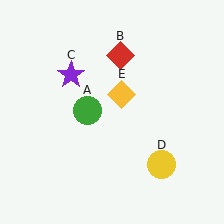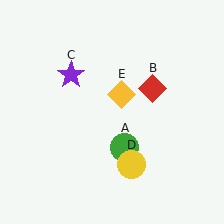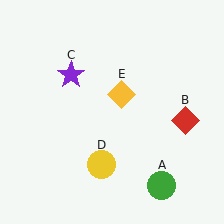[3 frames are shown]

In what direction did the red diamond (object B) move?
The red diamond (object B) moved down and to the right.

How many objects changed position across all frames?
3 objects changed position: green circle (object A), red diamond (object B), yellow circle (object D).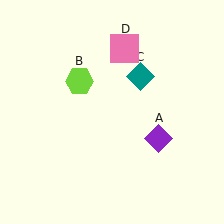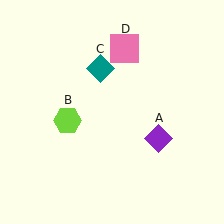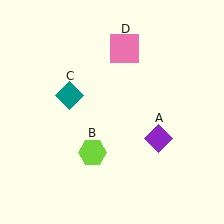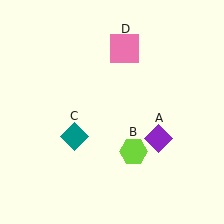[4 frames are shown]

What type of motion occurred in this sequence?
The lime hexagon (object B), teal diamond (object C) rotated counterclockwise around the center of the scene.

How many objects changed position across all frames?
2 objects changed position: lime hexagon (object B), teal diamond (object C).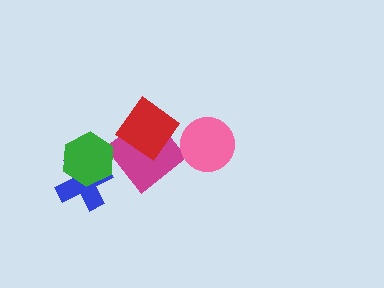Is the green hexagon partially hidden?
No, no other shape covers it.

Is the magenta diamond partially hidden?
Yes, it is partially covered by another shape.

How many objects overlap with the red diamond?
1 object overlaps with the red diamond.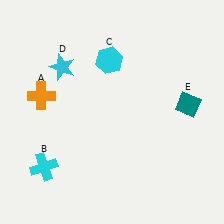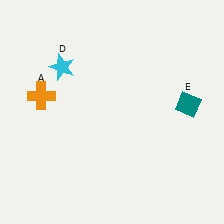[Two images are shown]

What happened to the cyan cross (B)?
The cyan cross (B) was removed in Image 2. It was in the bottom-left area of Image 1.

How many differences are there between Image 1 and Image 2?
There are 2 differences between the two images.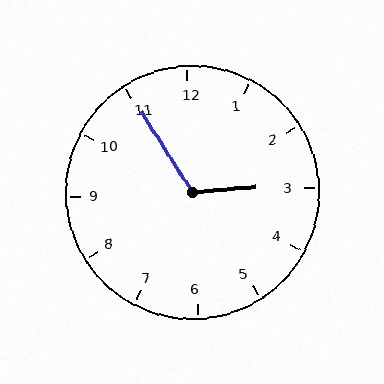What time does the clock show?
2:55.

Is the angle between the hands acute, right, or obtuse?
It is obtuse.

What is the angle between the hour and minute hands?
Approximately 118 degrees.